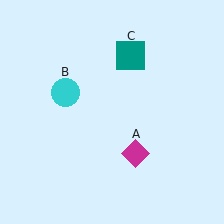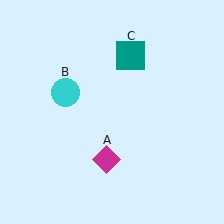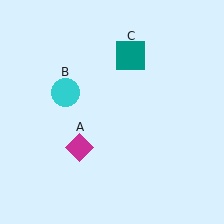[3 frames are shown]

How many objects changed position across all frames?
1 object changed position: magenta diamond (object A).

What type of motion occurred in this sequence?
The magenta diamond (object A) rotated clockwise around the center of the scene.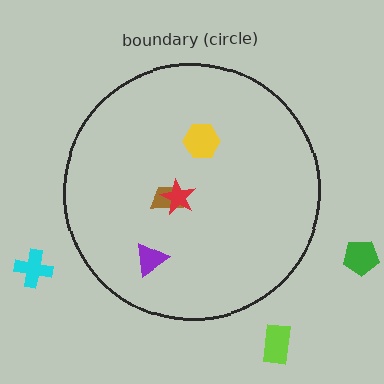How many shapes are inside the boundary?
4 inside, 3 outside.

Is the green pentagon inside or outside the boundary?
Outside.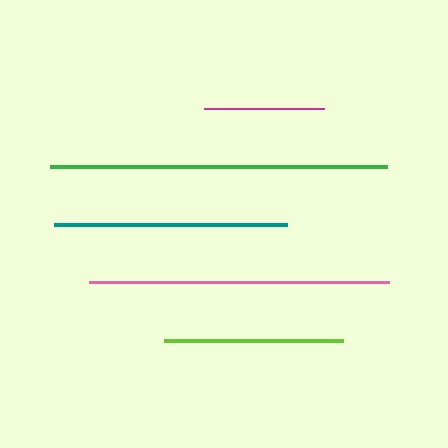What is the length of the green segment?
The green segment is approximately 337 pixels long.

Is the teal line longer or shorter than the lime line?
The teal line is longer than the lime line.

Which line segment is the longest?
The green line is the longest at approximately 337 pixels.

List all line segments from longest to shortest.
From longest to shortest: green, pink, teal, lime, magenta.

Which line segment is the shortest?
The magenta line is the shortest at approximately 119 pixels.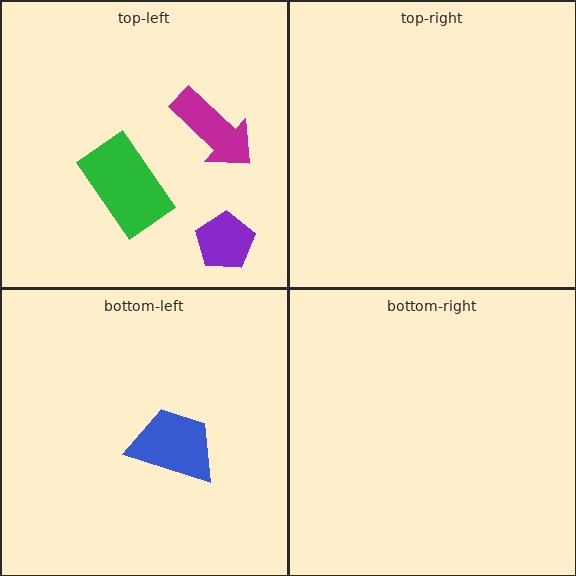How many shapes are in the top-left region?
3.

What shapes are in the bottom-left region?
The blue trapezoid.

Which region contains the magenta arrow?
The top-left region.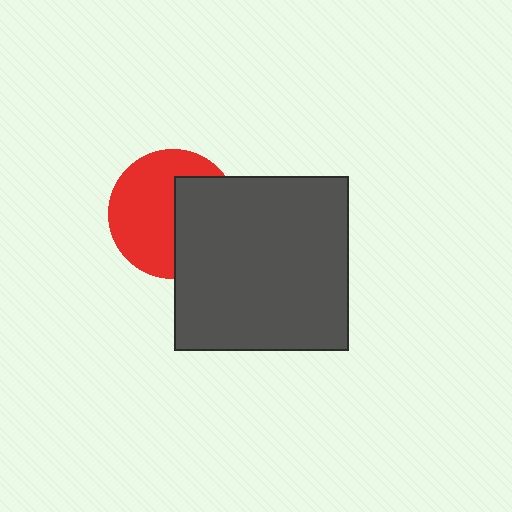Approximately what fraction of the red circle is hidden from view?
Roughly 42% of the red circle is hidden behind the dark gray square.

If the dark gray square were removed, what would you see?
You would see the complete red circle.